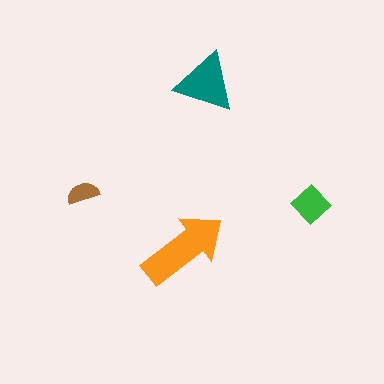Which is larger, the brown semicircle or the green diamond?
The green diamond.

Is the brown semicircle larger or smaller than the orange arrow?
Smaller.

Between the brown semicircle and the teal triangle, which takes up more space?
The teal triangle.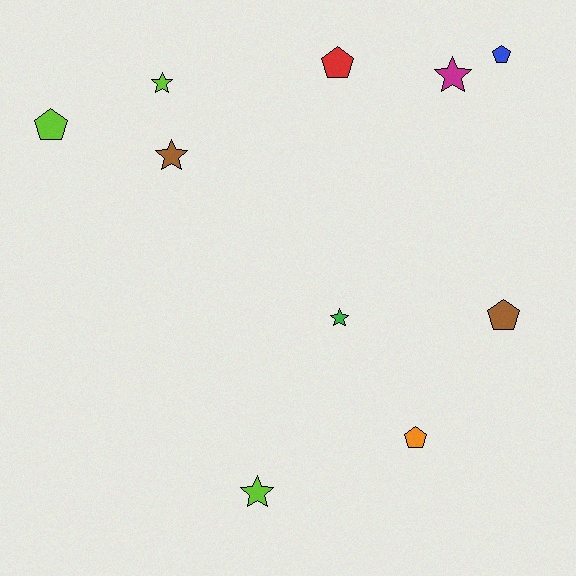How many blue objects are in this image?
There is 1 blue object.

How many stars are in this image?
There are 5 stars.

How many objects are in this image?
There are 10 objects.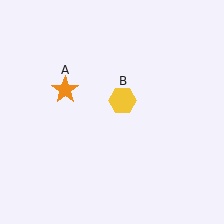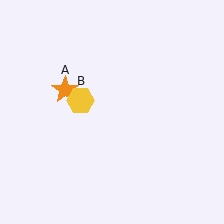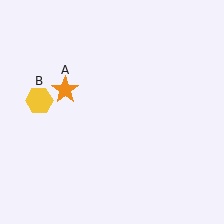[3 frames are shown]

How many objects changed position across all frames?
1 object changed position: yellow hexagon (object B).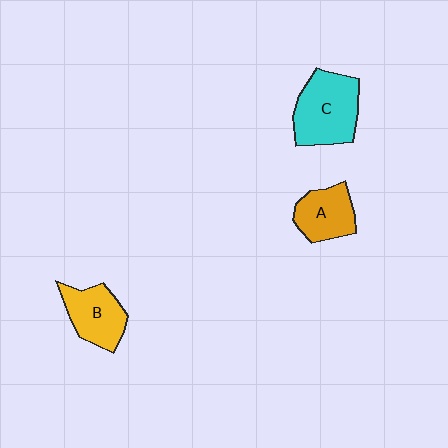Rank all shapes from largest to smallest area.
From largest to smallest: C (cyan), B (yellow), A (orange).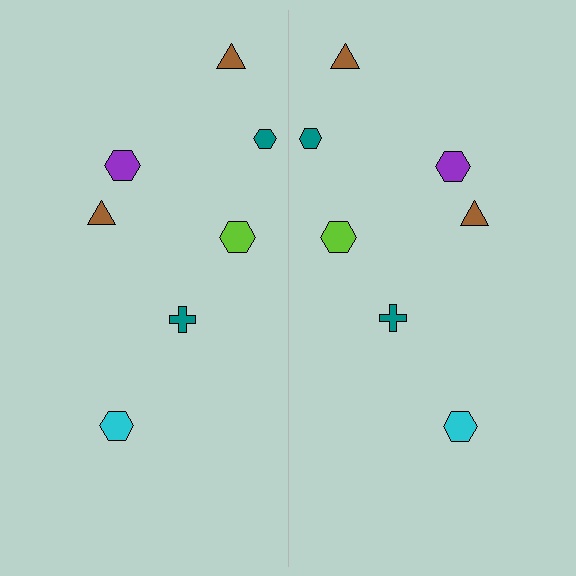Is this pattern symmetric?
Yes, this pattern has bilateral (reflection) symmetry.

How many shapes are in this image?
There are 14 shapes in this image.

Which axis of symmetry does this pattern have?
The pattern has a vertical axis of symmetry running through the center of the image.